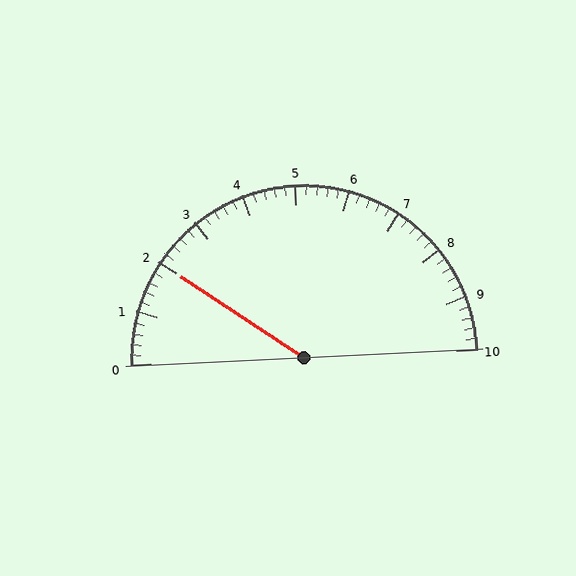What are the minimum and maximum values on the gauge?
The gauge ranges from 0 to 10.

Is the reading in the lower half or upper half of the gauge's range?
The reading is in the lower half of the range (0 to 10).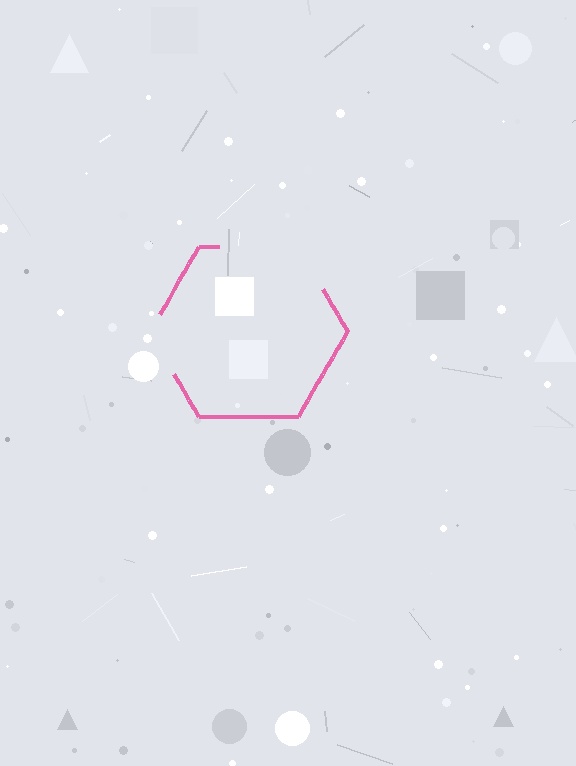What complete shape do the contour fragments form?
The contour fragments form a hexagon.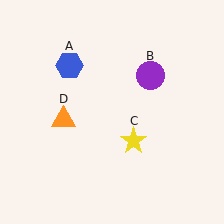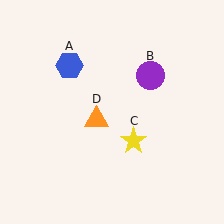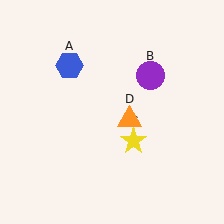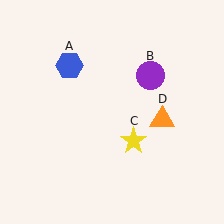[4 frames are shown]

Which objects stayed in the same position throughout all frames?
Blue hexagon (object A) and purple circle (object B) and yellow star (object C) remained stationary.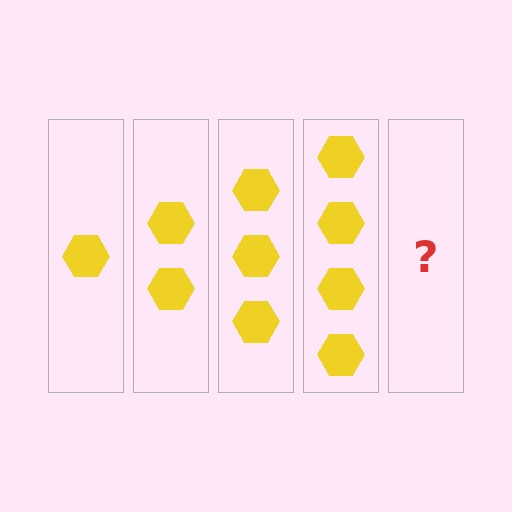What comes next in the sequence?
The next element should be 5 hexagons.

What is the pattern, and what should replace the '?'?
The pattern is that each step adds one more hexagon. The '?' should be 5 hexagons.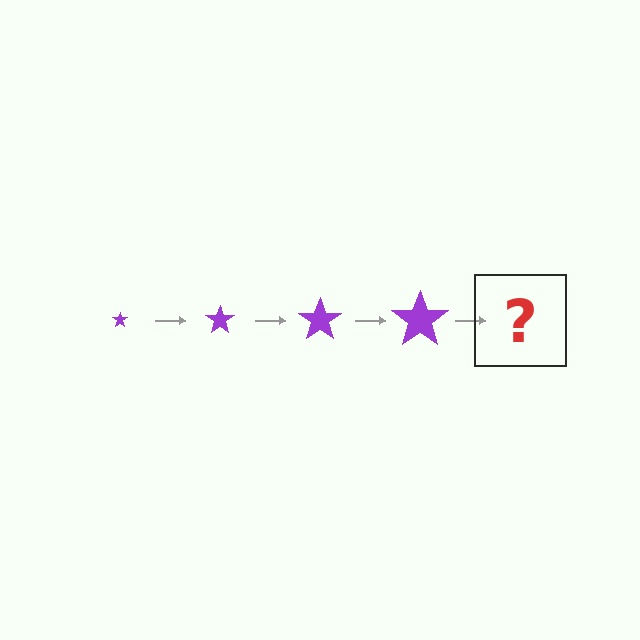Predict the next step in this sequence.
The next step is a purple star, larger than the previous one.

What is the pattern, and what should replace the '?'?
The pattern is that the star gets progressively larger each step. The '?' should be a purple star, larger than the previous one.